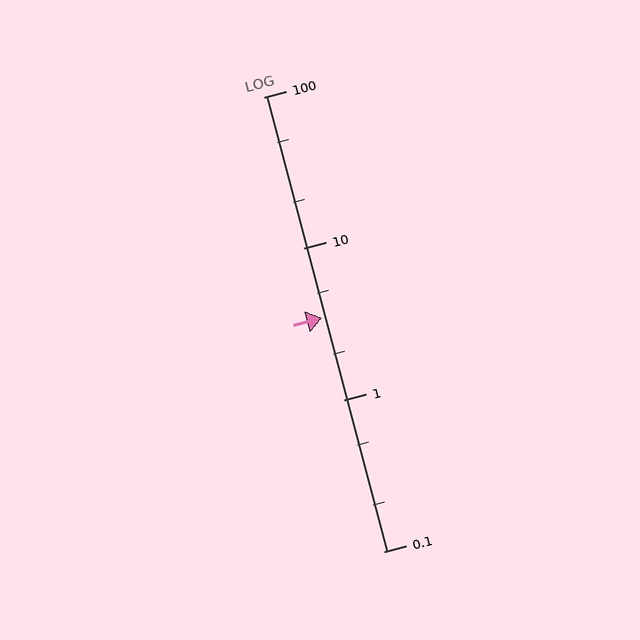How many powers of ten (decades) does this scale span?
The scale spans 3 decades, from 0.1 to 100.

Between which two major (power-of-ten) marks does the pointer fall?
The pointer is between 1 and 10.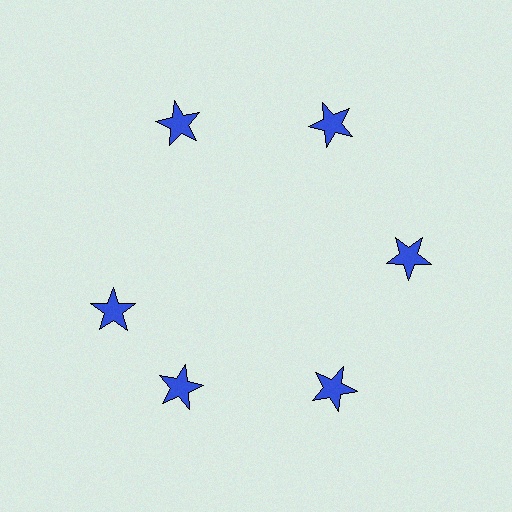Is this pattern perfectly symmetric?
No. The 6 blue stars are arranged in a ring, but one element near the 9 o'clock position is rotated out of alignment along the ring, breaking the 6-fold rotational symmetry.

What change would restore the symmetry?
The symmetry would be restored by rotating it back into even spacing with its neighbors so that all 6 stars sit at equal angles and equal distance from the center.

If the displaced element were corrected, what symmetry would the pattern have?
It would have 6-fold rotational symmetry — the pattern would map onto itself every 60 degrees.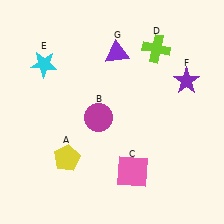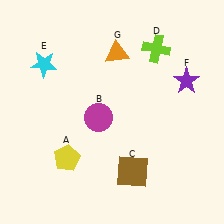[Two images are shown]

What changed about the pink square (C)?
In Image 1, C is pink. In Image 2, it changed to brown.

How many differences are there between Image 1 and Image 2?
There are 2 differences between the two images.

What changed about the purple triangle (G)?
In Image 1, G is purple. In Image 2, it changed to orange.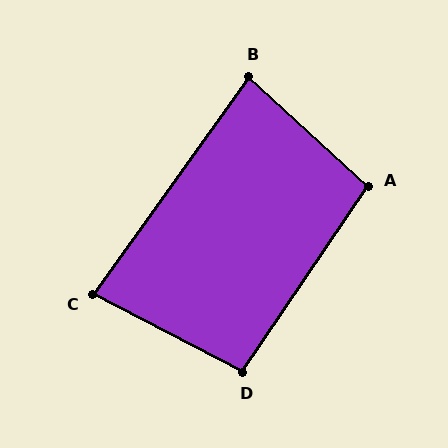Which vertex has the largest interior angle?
A, at approximately 98 degrees.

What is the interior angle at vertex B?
Approximately 83 degrees (acute).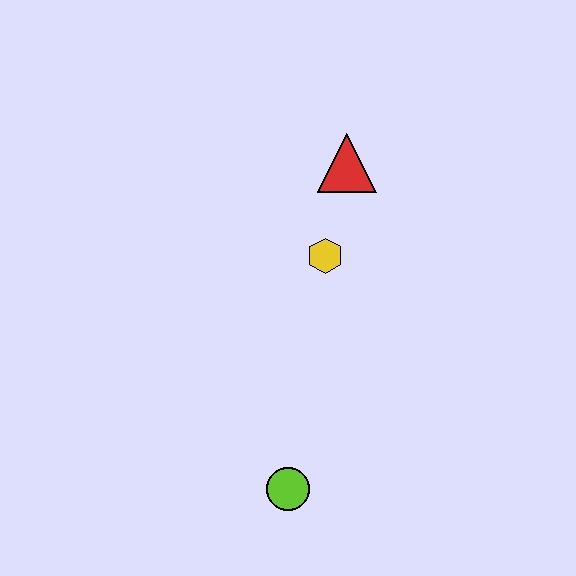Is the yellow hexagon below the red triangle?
Yes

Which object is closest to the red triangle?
The yellow hexagon is closest to the red triangle.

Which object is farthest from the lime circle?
The red triangle is farthest from the lime circle.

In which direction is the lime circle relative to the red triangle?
The lime circle is below the red triangle.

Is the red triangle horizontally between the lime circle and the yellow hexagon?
No